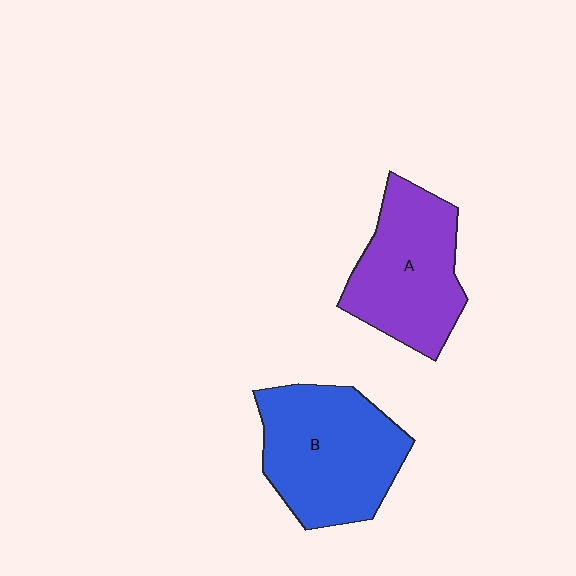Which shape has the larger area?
Shape B (blue).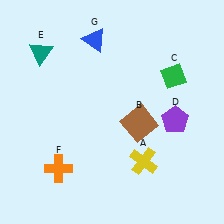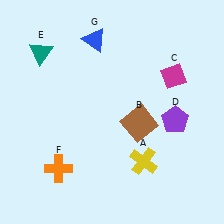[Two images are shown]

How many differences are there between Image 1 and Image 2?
There is 1 difference between the two images.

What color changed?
The diamond (C) changed from green in Image 1 to magenta in Image 2.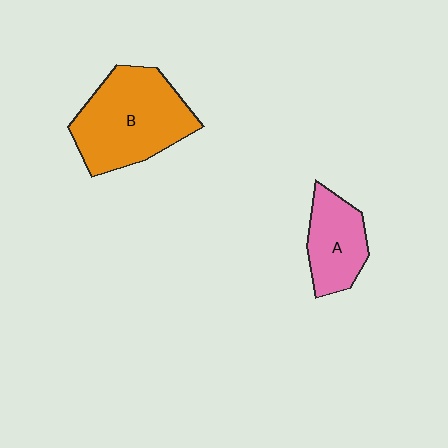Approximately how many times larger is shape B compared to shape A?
Approximately 1.8 times.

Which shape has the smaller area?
Shape A (pink).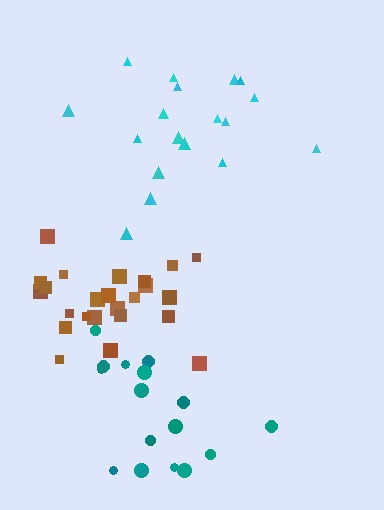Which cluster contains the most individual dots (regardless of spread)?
Brown (24).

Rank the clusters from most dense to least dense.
brown, teal, cyan.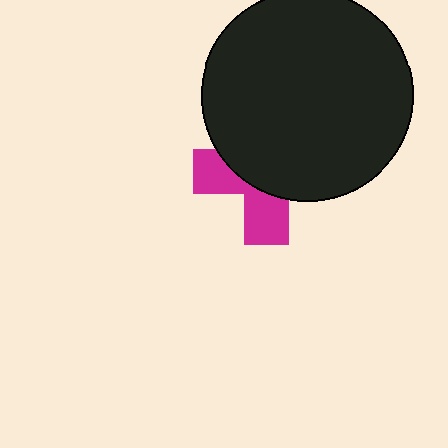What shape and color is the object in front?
The object in front is a black circle.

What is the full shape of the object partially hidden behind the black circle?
The partially hidden object is a magenta cross.